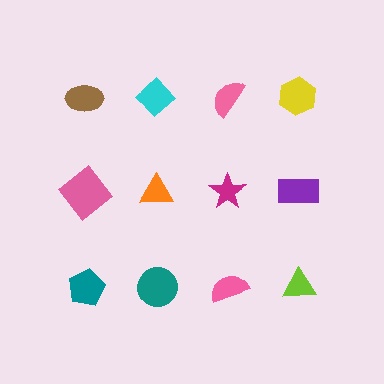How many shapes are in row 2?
4 shapes.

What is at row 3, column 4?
A lime triangle.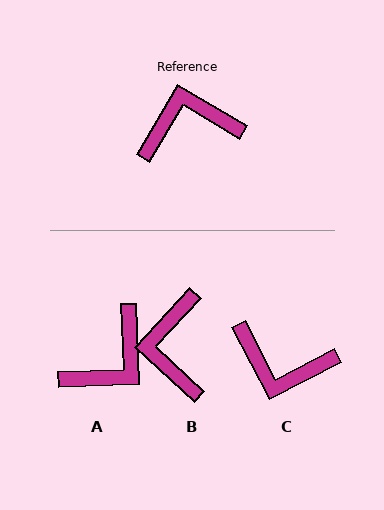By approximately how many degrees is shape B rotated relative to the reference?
Approximately 77 degrees counter-clockwise.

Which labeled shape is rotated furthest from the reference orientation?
C, about 148 degrees away.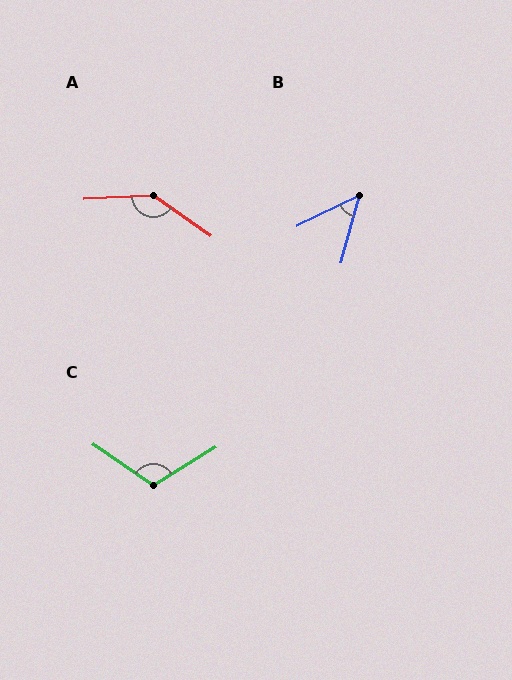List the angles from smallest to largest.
B (49°), C (114°), A (142°).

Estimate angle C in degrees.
Approximately 114 degrees.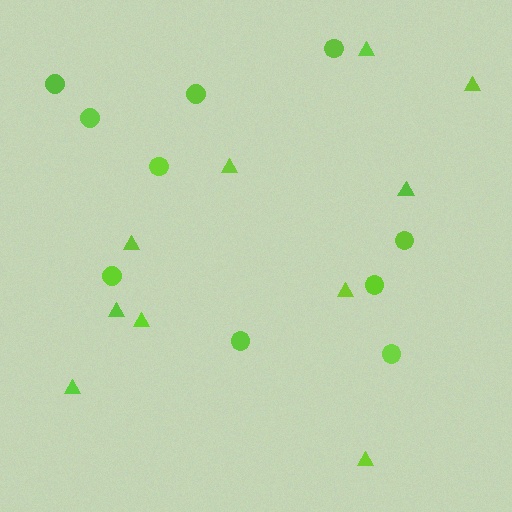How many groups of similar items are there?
There are 2 groups: one group of triangles (10) and one group of circles (10).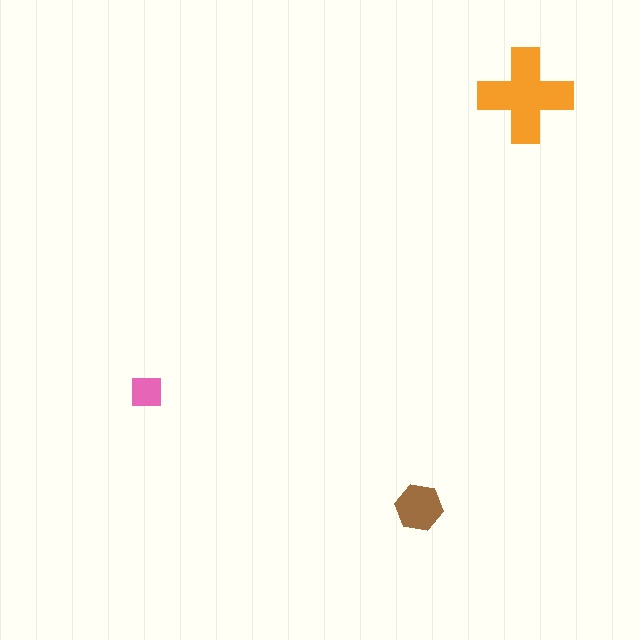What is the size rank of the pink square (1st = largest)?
3rd.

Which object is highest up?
The orange cross is topmost.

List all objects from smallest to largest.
The pink square, the brown hexagon, the orange cross.